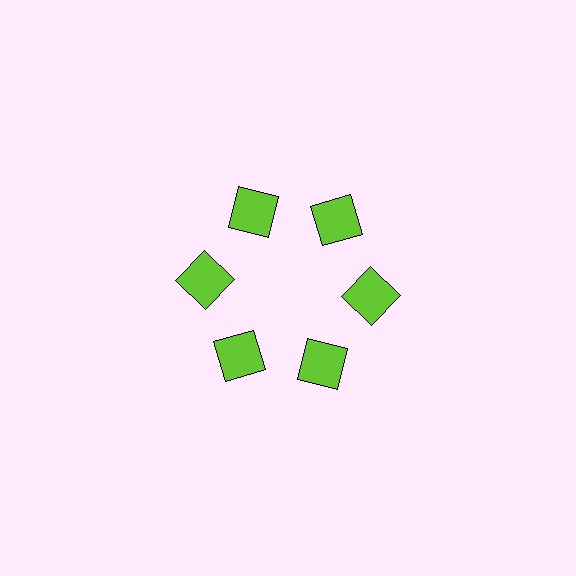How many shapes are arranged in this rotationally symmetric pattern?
There are 6 shapes, arranged in 6 groups of 1.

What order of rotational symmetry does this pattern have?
This pattern has 6-fold rotational symmetry.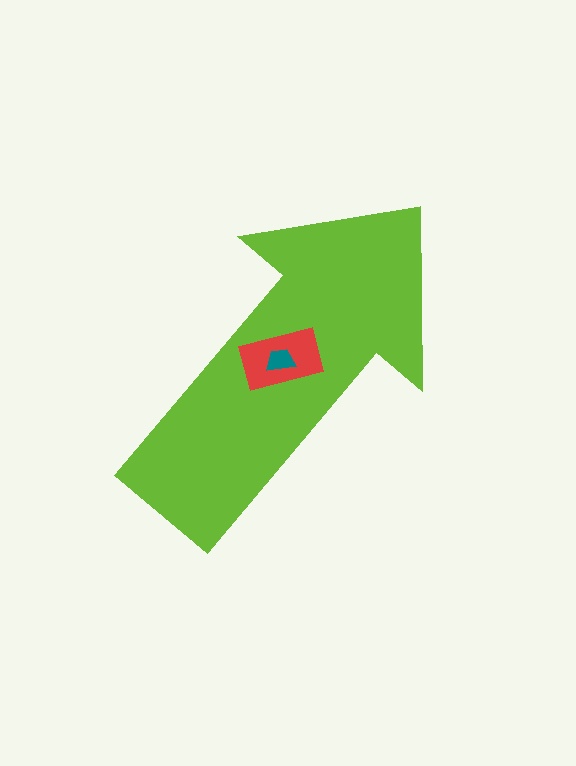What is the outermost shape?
The lime arrow.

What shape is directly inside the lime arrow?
The red rectangle.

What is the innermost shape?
The teal trapezoid.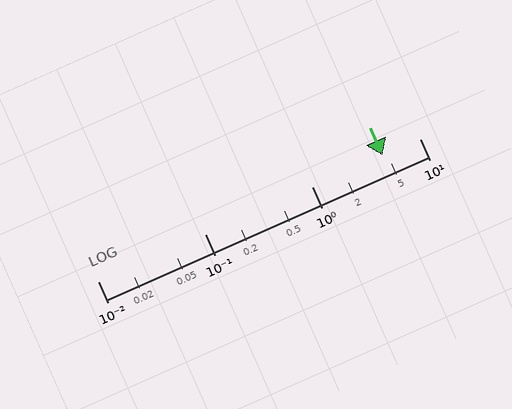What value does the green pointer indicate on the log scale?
The pointer indicates approximately 4.5.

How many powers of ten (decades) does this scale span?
The scale spans 3 decades, from 0.01 to 10.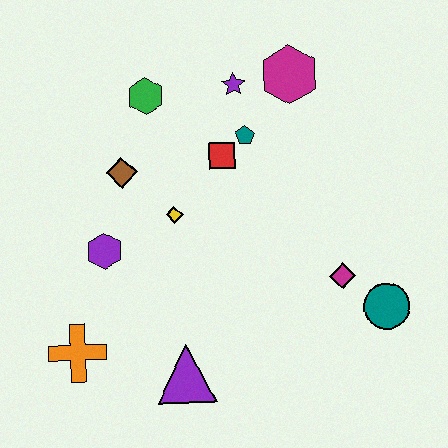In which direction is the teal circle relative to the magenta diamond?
The teal circle is to the right of the magenta diamond.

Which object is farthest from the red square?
The orange cross is farthest from the red square.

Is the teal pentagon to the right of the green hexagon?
Yes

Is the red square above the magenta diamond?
Yes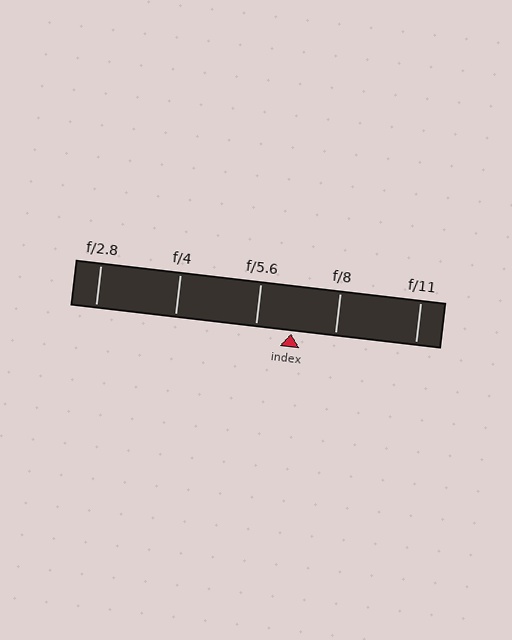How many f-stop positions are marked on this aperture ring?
There are 5 f-stop positions marked.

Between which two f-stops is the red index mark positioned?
The index mark is between f/5.6 and f/8.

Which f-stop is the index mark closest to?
The index mark is closest to f/5.6.